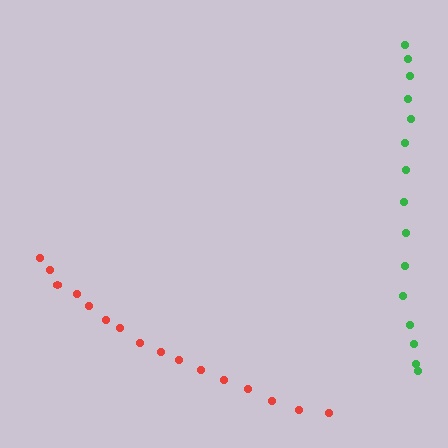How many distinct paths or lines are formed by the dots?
There are 2 distinct paths.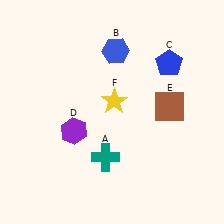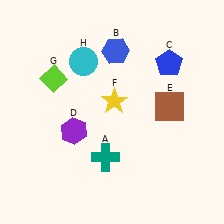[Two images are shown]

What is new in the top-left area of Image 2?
A cyan circle (H) was added in the top-left area of Image 2.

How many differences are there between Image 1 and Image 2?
There are 2 differences between the two images.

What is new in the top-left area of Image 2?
A lime diamond (G) was added in the top-left area of Image 2.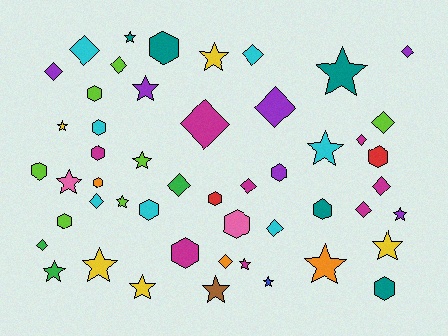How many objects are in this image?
There are 50 objects.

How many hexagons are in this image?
There are 15 hexagons.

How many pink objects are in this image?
There are 2 pink objects.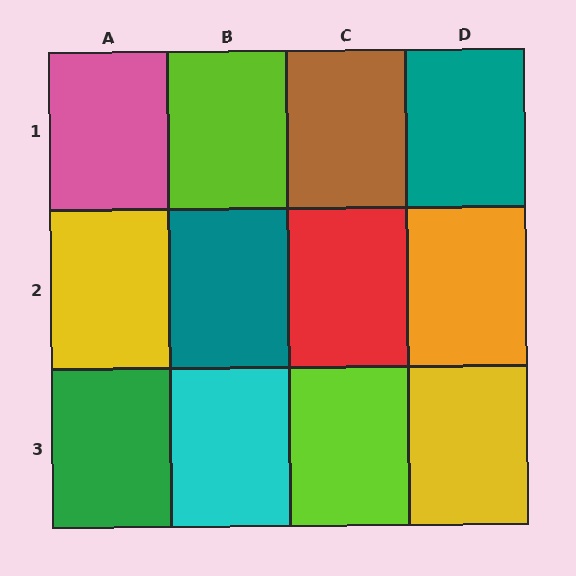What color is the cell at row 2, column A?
Yellow.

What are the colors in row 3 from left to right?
Green, cyan, lime, yellow.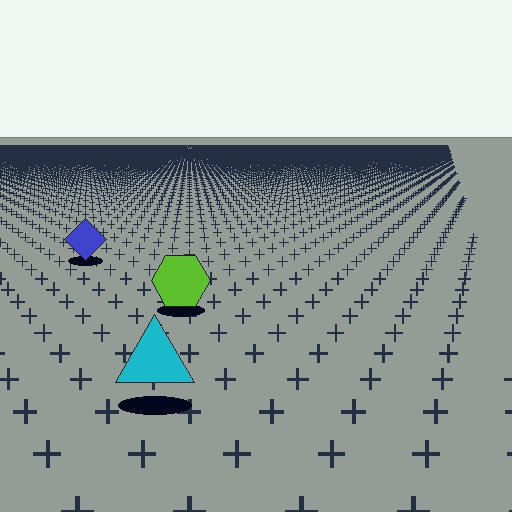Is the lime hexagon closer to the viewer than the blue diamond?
Yes. The lime hexagon is closer — you can tell from the texture gradient: the ground texture is coarser near it.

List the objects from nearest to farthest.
From nearest to farthest: the cyan triangle, the lime hexagon, the blue diamond.